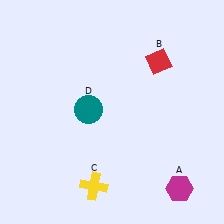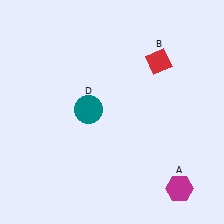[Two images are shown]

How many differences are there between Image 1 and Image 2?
There is 1 difference between the two images.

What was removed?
The yellow cross (C) was removed in Image 2.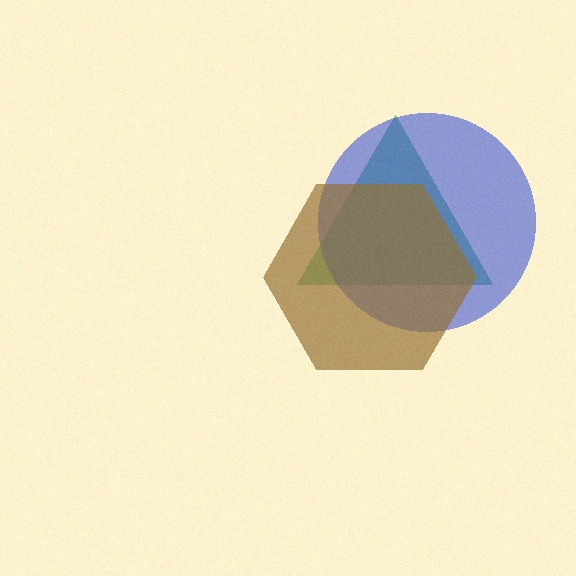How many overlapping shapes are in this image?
There are 3 overlapping shapes in the image.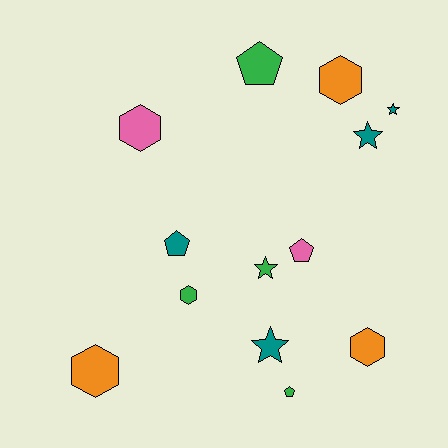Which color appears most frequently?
Teal, with 4 objects.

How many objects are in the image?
There are 13 objects.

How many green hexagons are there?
There is 1 green hexagon.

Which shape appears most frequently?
Hexagon, with 5 objects.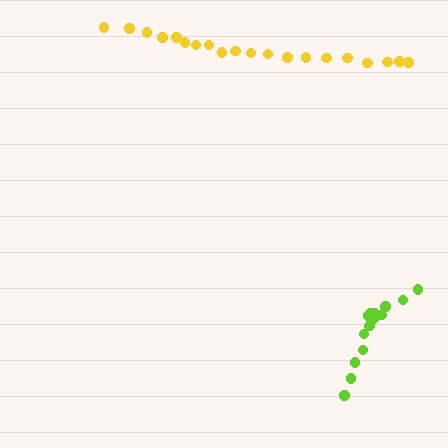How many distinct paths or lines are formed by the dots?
There are 2 distinct paths.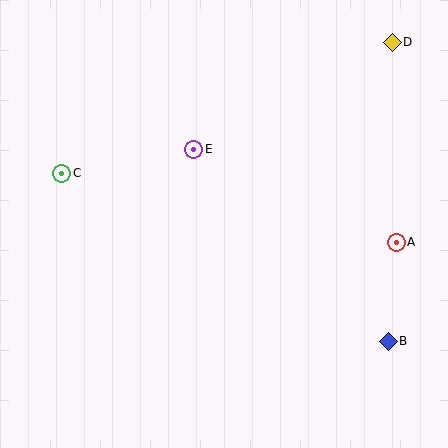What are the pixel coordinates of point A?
Point A is at (396, 242).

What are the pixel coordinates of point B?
Point B is at (388, 341).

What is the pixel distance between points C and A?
The distance between C and A is 342 pixels.